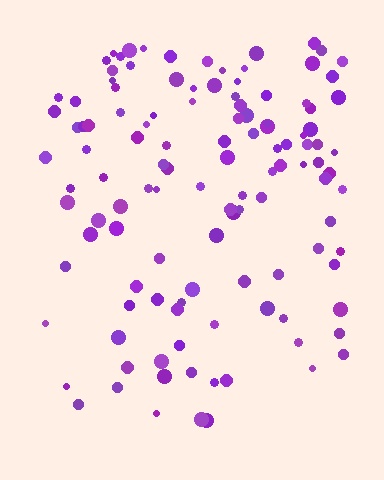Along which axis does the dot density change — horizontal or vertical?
Vertical.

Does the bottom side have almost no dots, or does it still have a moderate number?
Still a moderate number, just noticeably fewer than the top.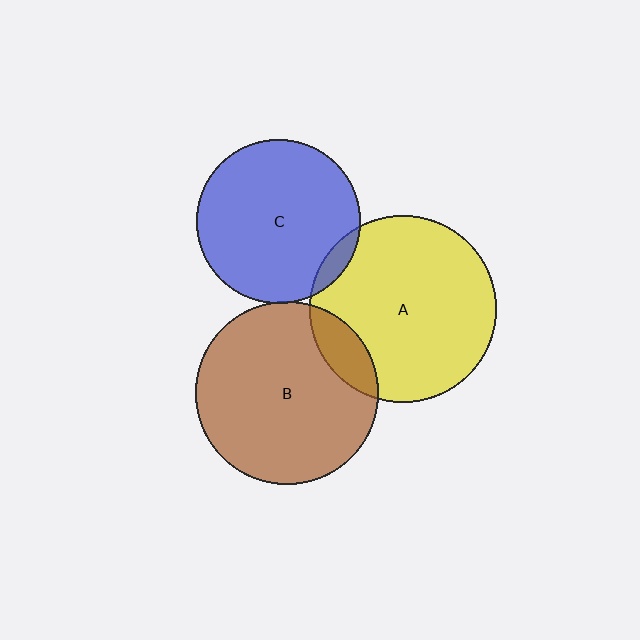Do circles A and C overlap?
Yes.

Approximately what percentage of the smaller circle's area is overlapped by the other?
Approximately 5%.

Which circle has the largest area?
Circle A (yellow).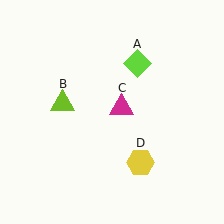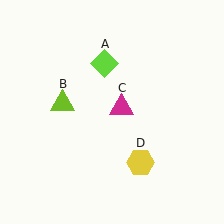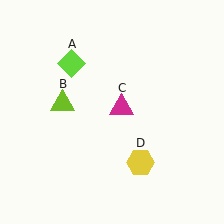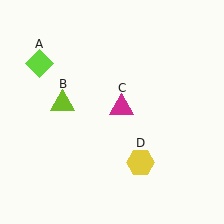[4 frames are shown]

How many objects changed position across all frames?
1 object changed position: lime diamond (object A).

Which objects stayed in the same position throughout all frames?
Lime triangle (object B) and magenta triangle (object C) and yellow hexagon (object D) remained stationary.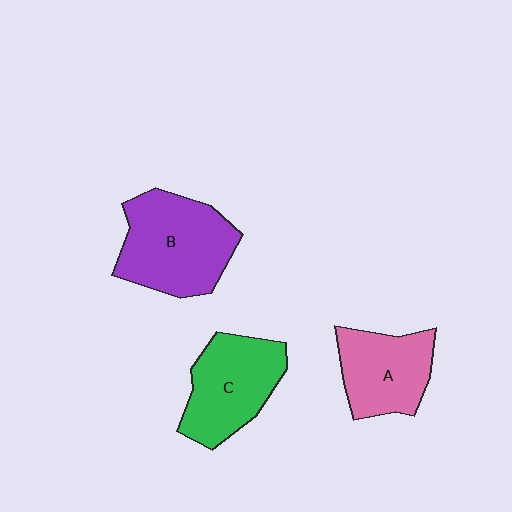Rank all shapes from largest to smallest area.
From largest to smallest: B (purple), C (green), A (pink).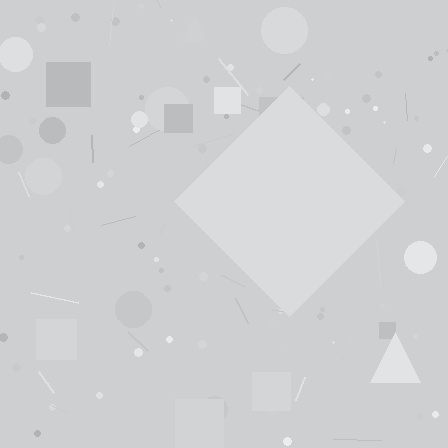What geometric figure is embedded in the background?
A diamond is embedded in the background.